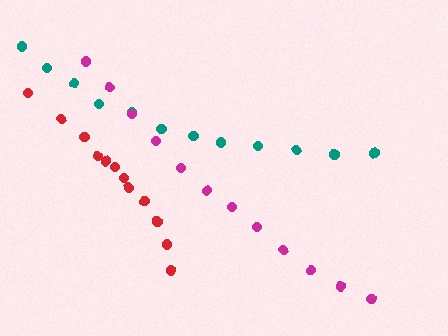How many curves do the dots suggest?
There are 3 distinct paths.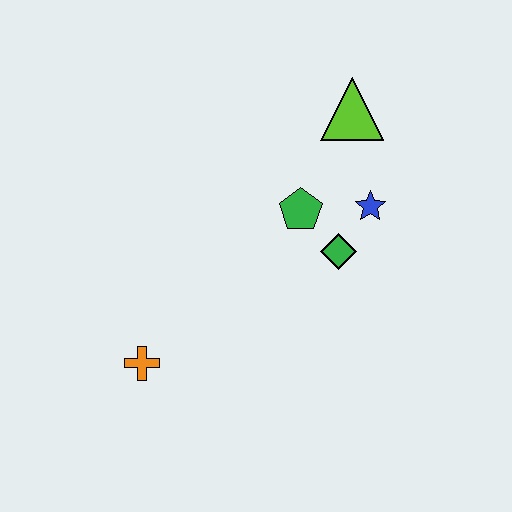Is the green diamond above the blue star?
No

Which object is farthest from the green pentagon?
The orange cross is farthest from the green pentagon.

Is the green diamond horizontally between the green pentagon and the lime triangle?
Yes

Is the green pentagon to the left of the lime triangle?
Yes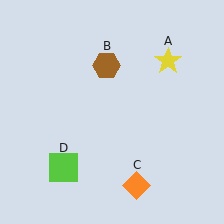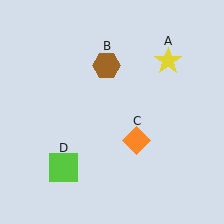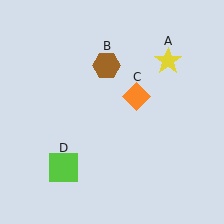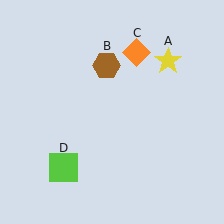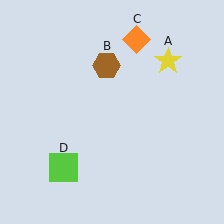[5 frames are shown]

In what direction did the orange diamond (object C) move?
The orange diamond (object C) moved up.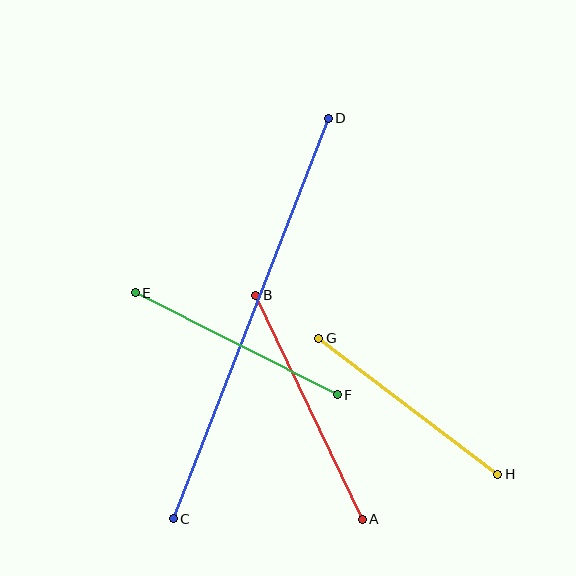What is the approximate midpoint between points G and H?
The midpoint is at approximately (408, 406) pixels.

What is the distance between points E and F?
The distance is approximately 226 pixels.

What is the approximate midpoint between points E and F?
The midpoint is at approximately (236, 344) pixels.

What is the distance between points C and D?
The distance is approximately 430 pixels.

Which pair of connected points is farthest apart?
Points C and D are farthest apart.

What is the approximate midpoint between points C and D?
The midpoint is at approximately (251, 318) pixels.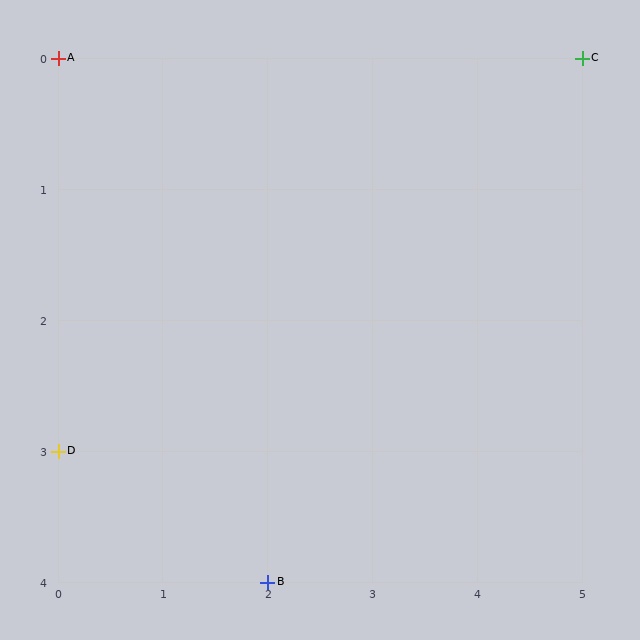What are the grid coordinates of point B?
Point B is at grid coordinates (2, 4).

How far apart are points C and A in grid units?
Points C and A are 5 columns apart.